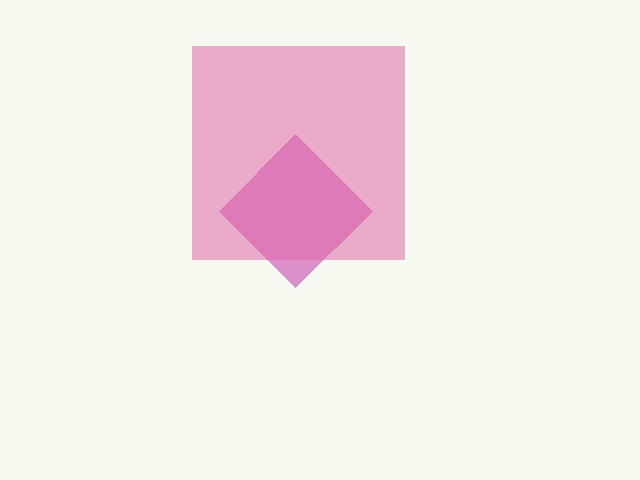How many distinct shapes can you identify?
There are 2 distinct shapes: a magenta diamond, a pink square.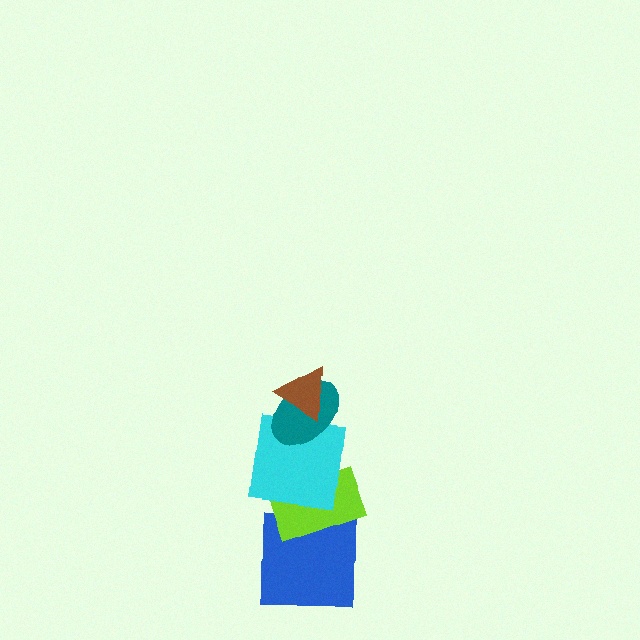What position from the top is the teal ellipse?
The teal ellipse is 2nd from the top.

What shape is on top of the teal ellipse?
The brown triangle is on top of the teal ellipse.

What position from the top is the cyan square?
The cyan square is 3rd from the top.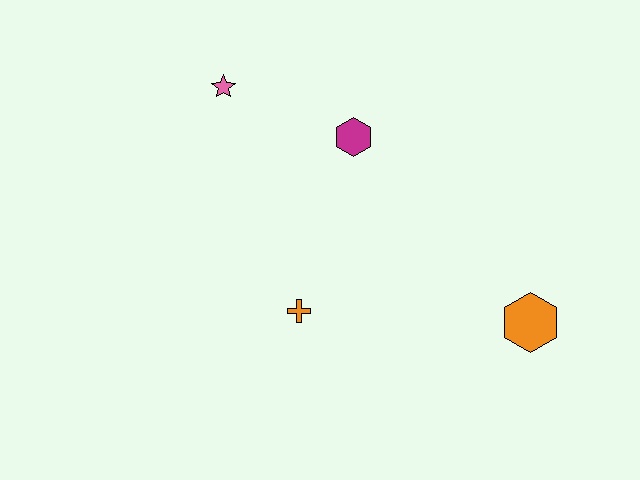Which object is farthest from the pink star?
The orange hexagon is farthest from the pink star.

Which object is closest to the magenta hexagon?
The pink star is closest to the magenta hexagon.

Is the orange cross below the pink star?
Yes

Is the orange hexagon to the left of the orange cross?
No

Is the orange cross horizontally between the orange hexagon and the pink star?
Yes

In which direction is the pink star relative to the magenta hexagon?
The pink star is to the left of the magenta hexagon.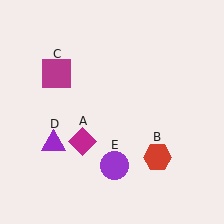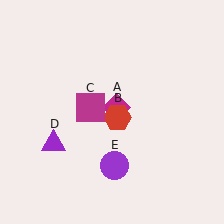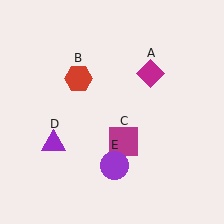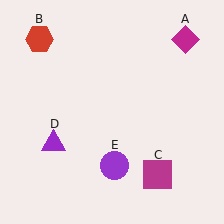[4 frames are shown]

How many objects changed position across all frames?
3 objects changed position: magenta diamond (object A), red hexagon (object B), magenta square (object C).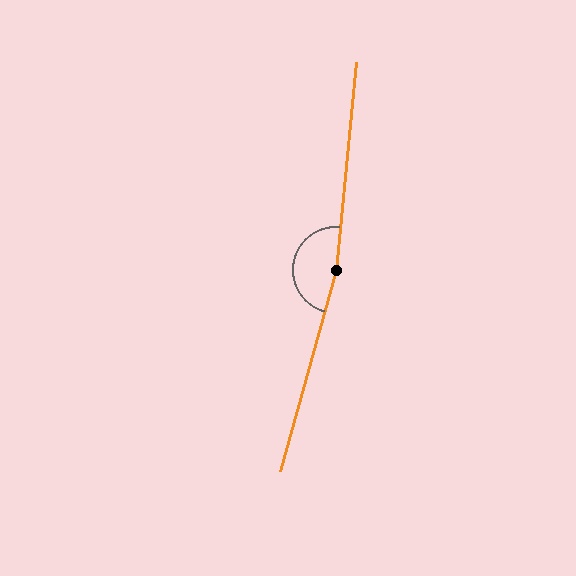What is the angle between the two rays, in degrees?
Approximately 170 degrees.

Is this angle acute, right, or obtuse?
It is obtuse.